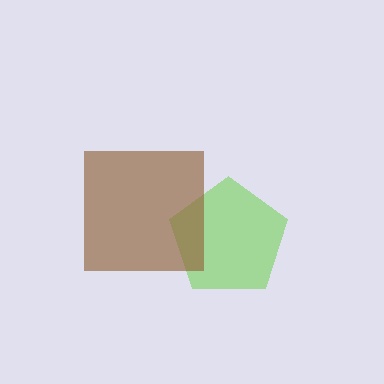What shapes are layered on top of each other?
The layered shapes are: a lime pentagon, a brown square.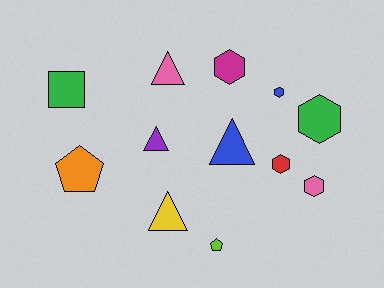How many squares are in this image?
There is 1 square.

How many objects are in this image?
There are 12 objects.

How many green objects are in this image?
There are 2 green objects.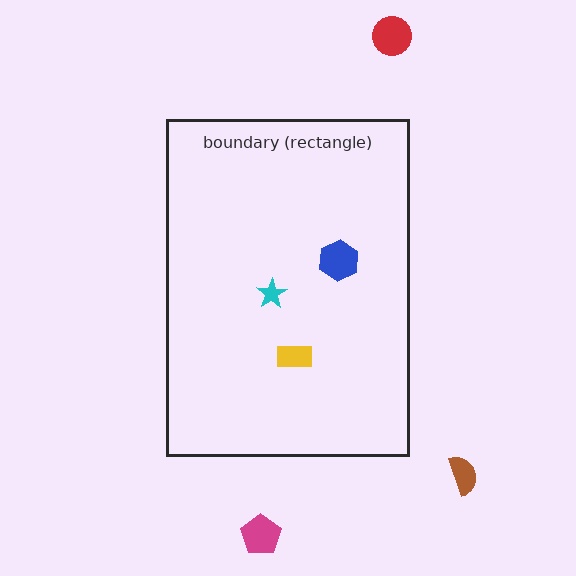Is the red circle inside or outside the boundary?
Outside.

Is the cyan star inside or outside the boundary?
Inside.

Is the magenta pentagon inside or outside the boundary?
Outside.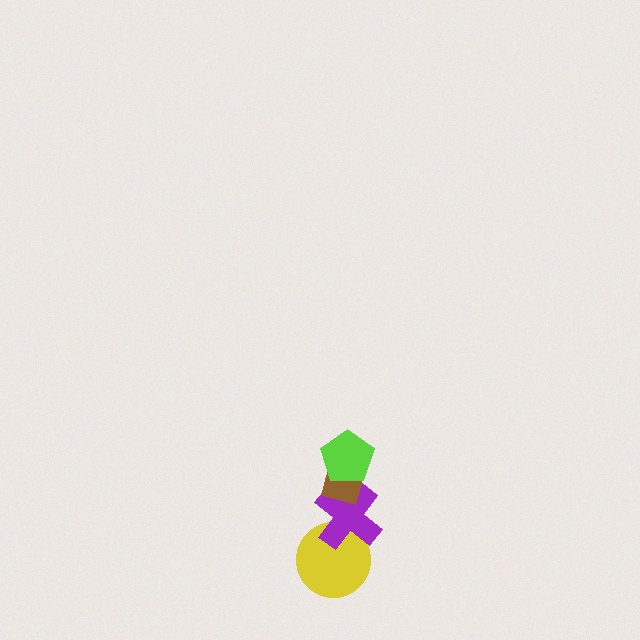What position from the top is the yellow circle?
The yellow circle is 4th from the top.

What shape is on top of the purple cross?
The brown rectangle is on top of the purple cross.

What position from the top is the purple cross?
The purple cross is 3rd from the top.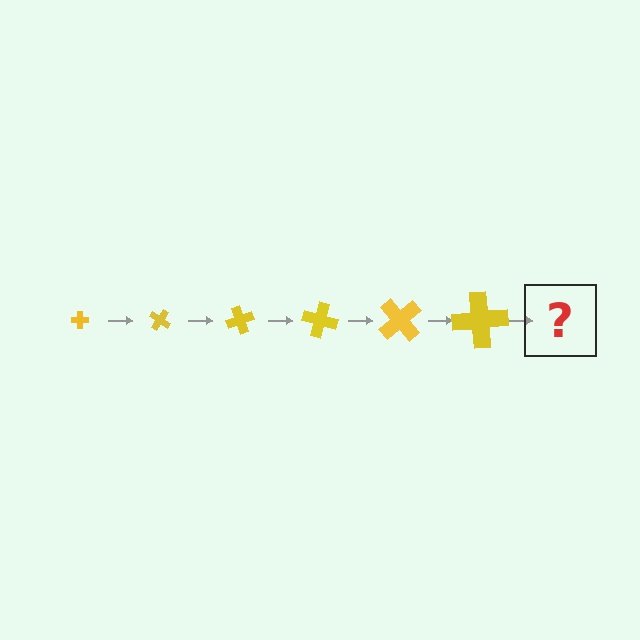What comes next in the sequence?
The next element should be a cross, larger than the previous one and rotated 210 degrees from the start.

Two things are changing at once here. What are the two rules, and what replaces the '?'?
The two rules are that the cross grows larger each step and it rotates 35 degrees each step. The '?' should be a cross, larger than the previous one and rotated 210 degrees from the start.